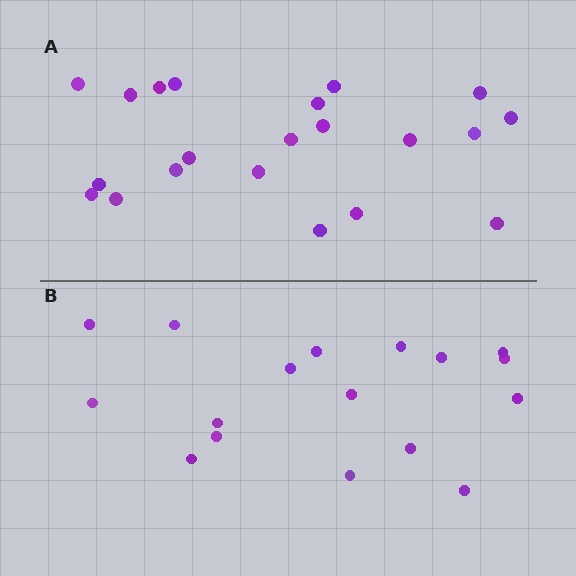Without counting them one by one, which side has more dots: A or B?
Region A (the top region) has more dots.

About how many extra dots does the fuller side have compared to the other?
Region A has about 4 more dots than region B.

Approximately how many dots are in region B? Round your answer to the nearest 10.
About 20 dots. (The exact count is 17, which rounds to 20.)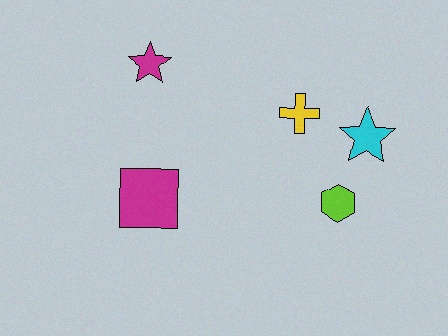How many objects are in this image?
There are 5 objects.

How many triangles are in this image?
There are no triangles.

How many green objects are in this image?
There are no green objects.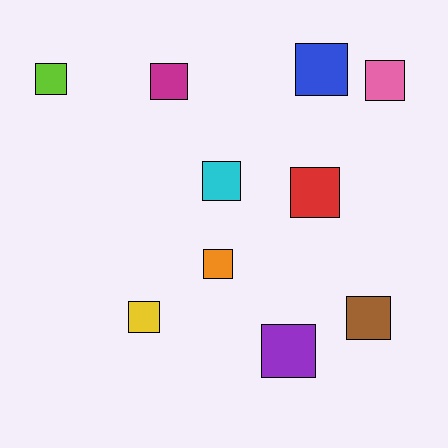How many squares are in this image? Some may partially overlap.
There are 10 squares.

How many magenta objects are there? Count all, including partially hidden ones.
There is 1 magenta object.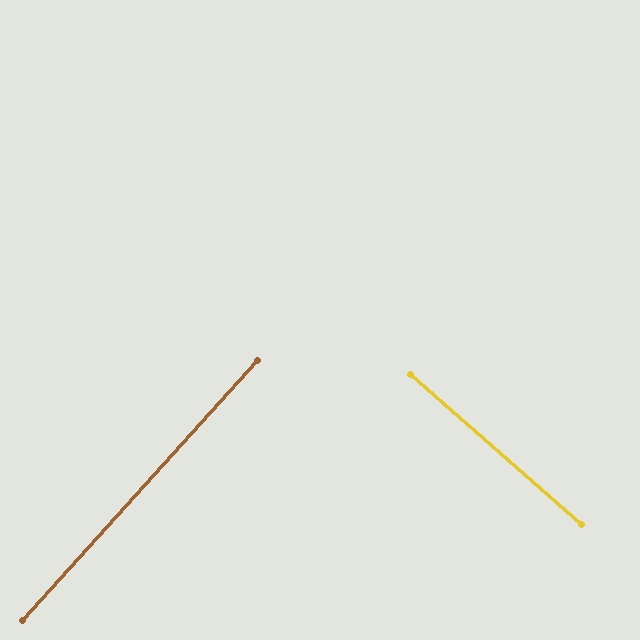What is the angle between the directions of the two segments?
Approximately 89 degrees.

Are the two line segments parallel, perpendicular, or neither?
Perpendicular — they meet at approximately 89°.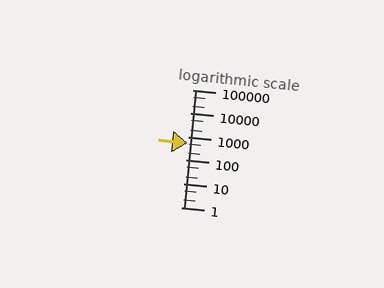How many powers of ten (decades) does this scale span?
The scale spans 5 decades, from 1 to 100000.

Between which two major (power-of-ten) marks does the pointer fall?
The pointer is between 100 and 1000.